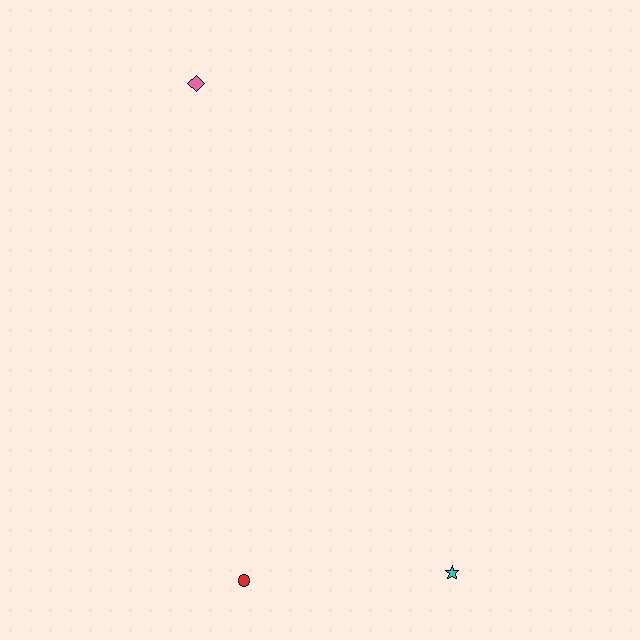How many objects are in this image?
There are 3 objects.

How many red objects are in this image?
There is 1 red object.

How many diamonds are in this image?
There is 1 diamond.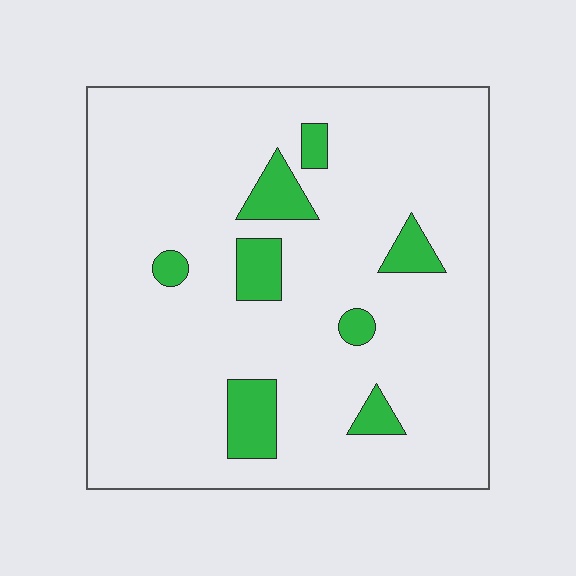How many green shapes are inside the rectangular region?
8.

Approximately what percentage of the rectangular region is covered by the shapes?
Approximately 10%.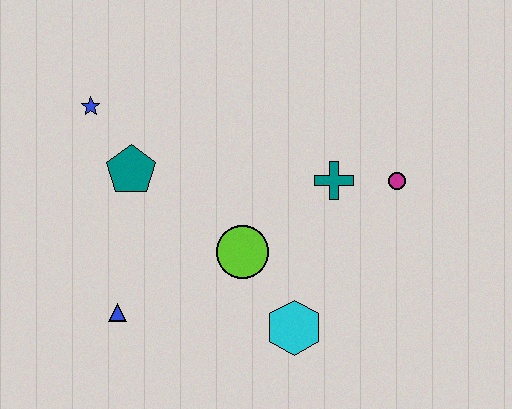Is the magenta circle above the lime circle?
Yes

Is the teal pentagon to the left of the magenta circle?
Yes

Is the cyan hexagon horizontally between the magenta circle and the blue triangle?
Yes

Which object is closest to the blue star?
The teal pentagon is closest to the blue star.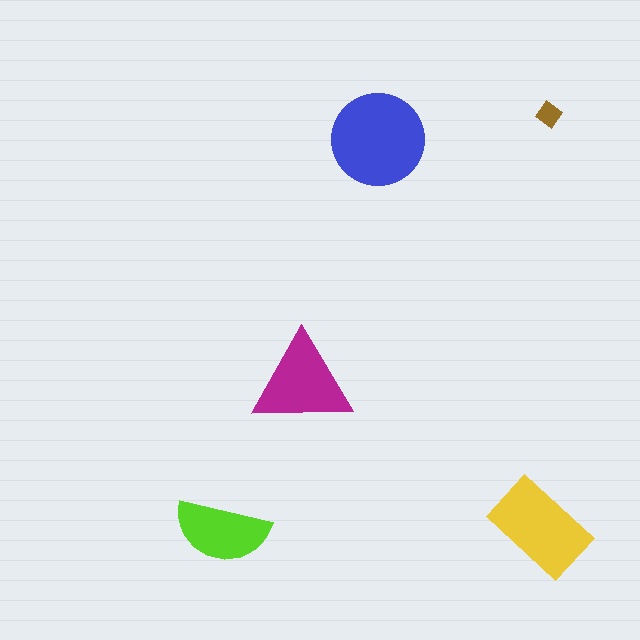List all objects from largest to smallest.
The blue circle, the yellow rectangle, the magenta triangle, the lime semicircle, the brown diamond.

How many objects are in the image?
There are 5 objects in the image.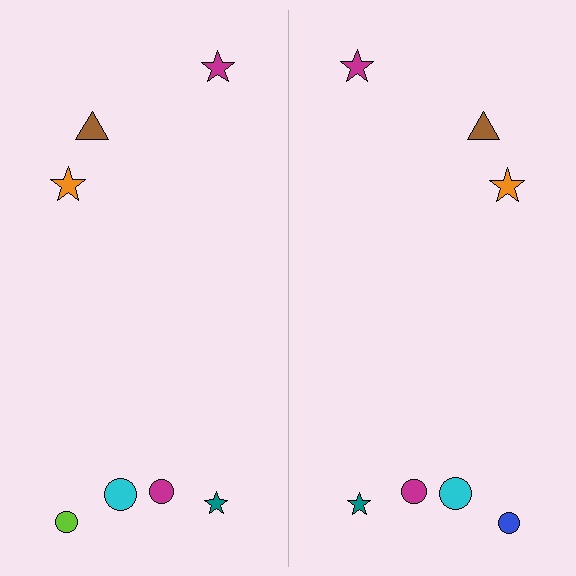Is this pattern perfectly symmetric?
No, the pattern is not perfectly symmetric. The blue circle on the right side breaks the symmetry — its mirror counterpart is lime.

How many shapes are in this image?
There are 14 shapes in this image.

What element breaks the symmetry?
The blue circle on the right side breaks the symmetry — its mirror counterpart is lime.